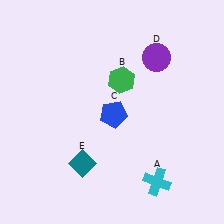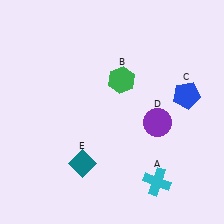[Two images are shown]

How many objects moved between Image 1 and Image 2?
2 objects moved between the two images.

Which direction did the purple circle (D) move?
The purple circle (D) moved down.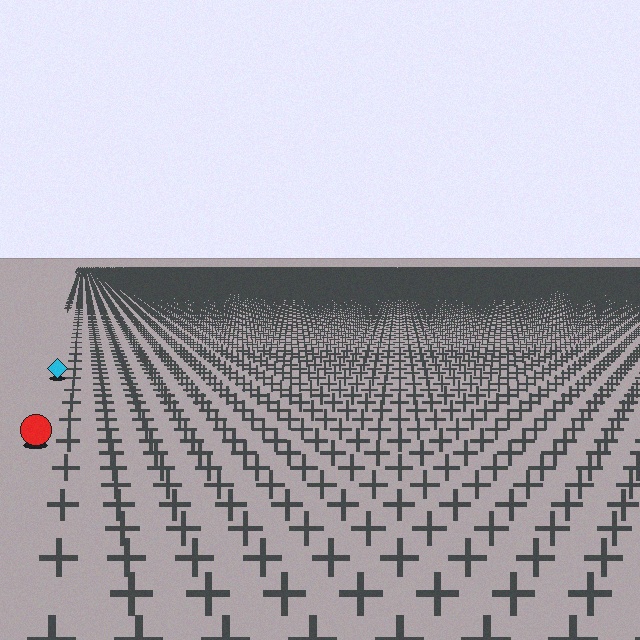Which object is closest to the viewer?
The red circle is closest. The texture marks near it are larger and more spread out.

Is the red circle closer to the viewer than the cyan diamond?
Yes. The red circle is closer — you can tell from the texture gradient: the ground texture is coarser near it.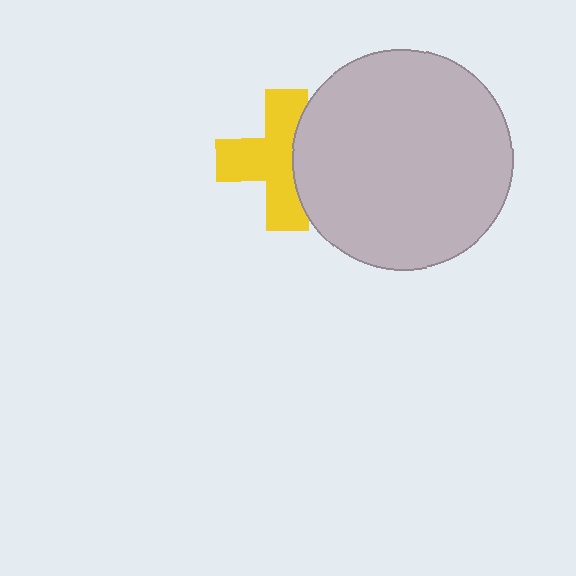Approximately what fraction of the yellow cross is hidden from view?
Roughly 34% of the yellow cross is hidden behind the light gray circle.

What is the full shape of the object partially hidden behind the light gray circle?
The partially hidden object is a yellow cross.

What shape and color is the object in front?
The object in front is a light gray circle.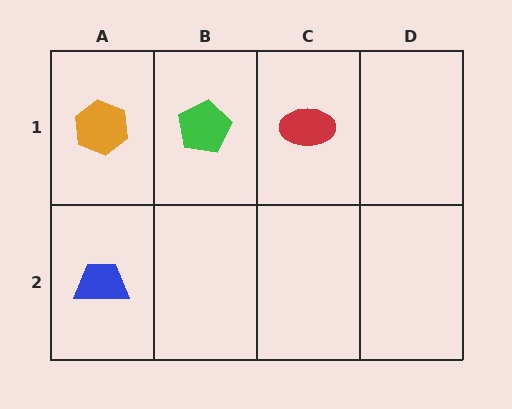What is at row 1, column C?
A red ellipse.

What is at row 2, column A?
A blue trapezoid.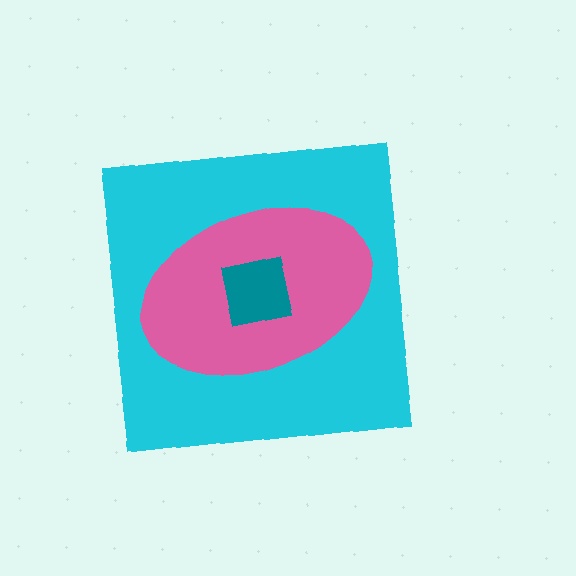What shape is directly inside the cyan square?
The pink ellipse.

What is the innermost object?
The teal square.